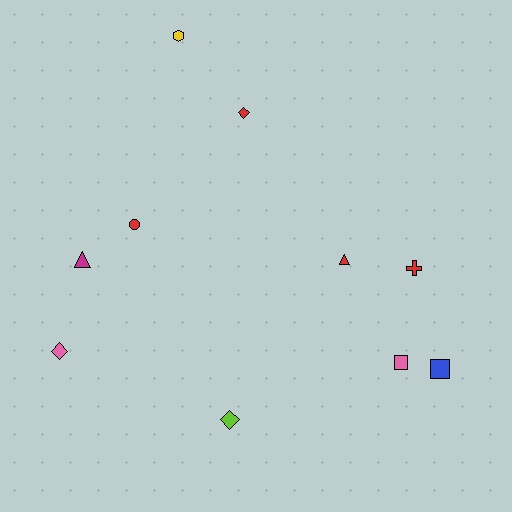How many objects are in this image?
There are 10 objects.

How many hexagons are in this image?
There is 1 hexagon.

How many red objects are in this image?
There are 4 red objects.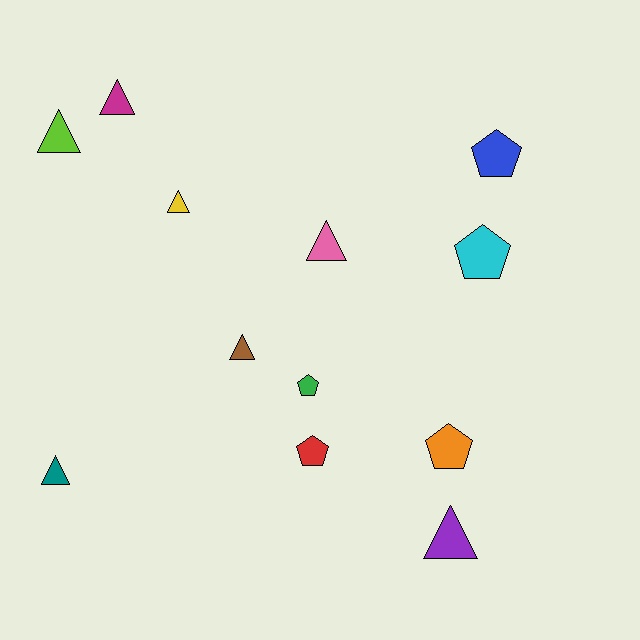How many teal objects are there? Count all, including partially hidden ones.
There is 1 teal object.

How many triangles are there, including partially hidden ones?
There are 7 triangles.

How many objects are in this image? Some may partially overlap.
There are 12 objects.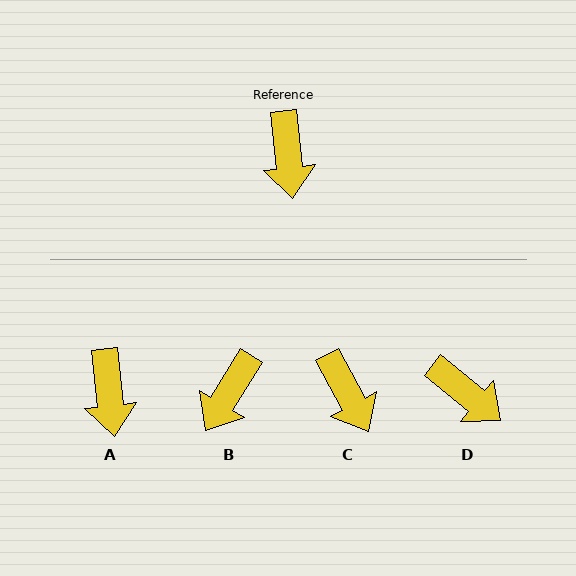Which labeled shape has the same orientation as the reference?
A.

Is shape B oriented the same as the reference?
No, it is off by about 37 degrees.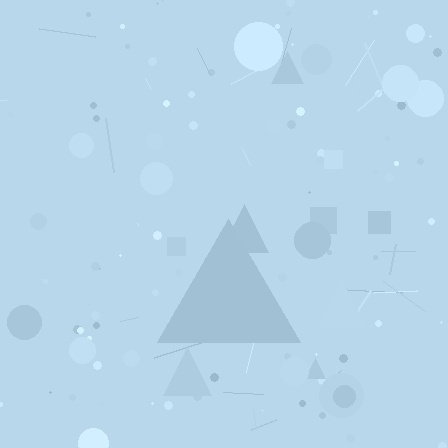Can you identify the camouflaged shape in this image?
The camouflaged shape is a triangle.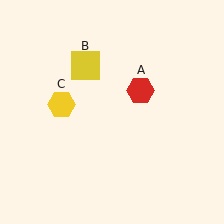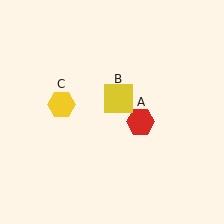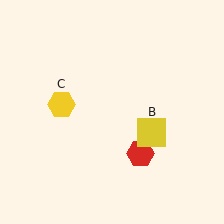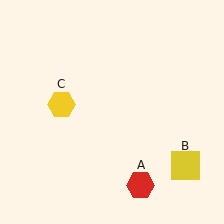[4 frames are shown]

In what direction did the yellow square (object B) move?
The yellow square (object B) moved down and to the right.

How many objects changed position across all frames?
2 objects changed position: red hexagon (object A), yellow square (object B).